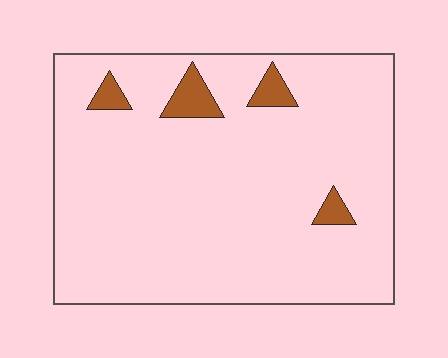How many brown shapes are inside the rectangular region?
4.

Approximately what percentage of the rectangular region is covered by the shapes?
Approximately 5%.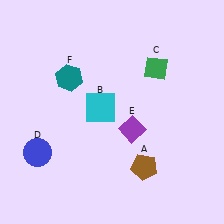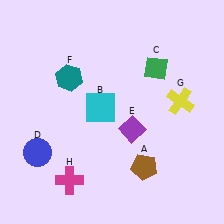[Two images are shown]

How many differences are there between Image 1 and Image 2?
There are 2 differences between the two images.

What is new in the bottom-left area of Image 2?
A magenta cross (H) was added in the bottom-left area of Image 2.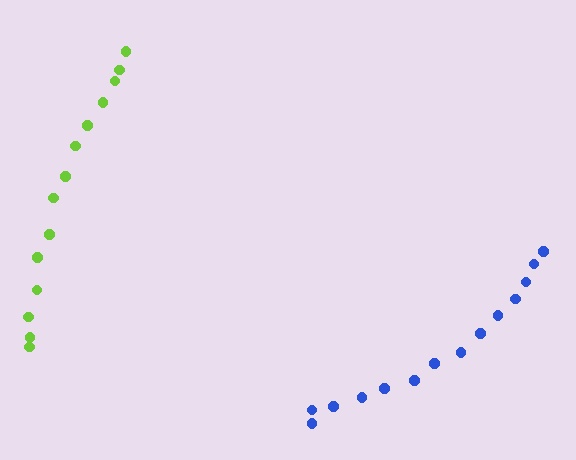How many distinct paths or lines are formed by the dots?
There are 2 distinct paths.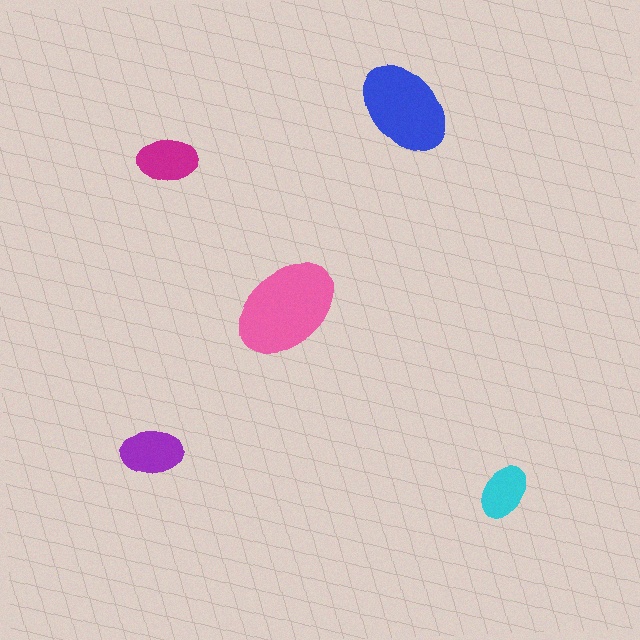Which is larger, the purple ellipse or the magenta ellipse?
The purple one.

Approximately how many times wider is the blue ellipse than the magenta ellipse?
About 1.5 times wider.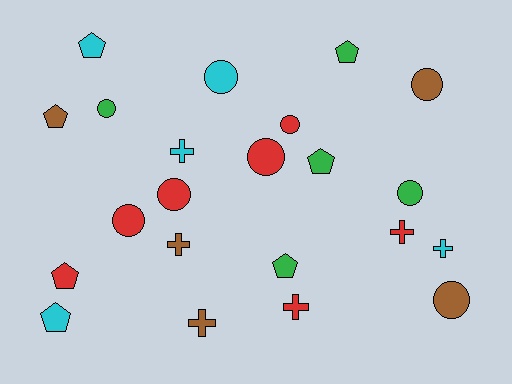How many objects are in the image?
There are 22 objects.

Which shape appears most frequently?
Circle, with 9 objects.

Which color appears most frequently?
Red, with 7 objects.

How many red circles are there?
There are 4 red circles.